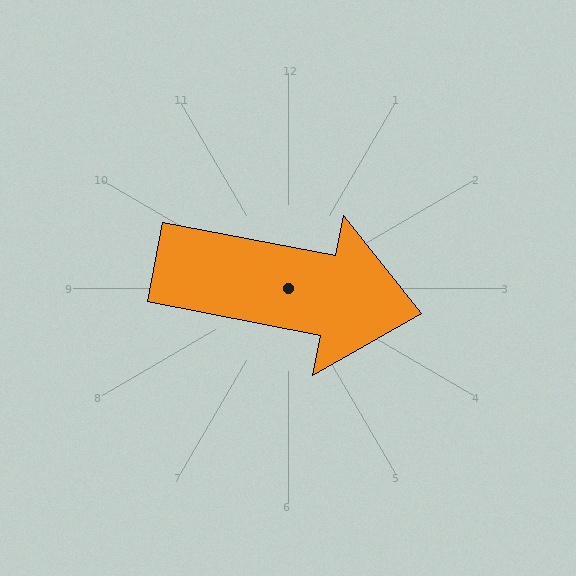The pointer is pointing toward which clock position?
Roughly 3 o'clock.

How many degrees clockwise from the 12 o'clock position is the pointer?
Approximately 101 degrees.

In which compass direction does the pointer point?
East.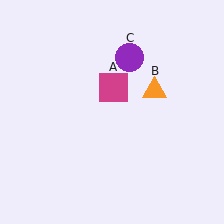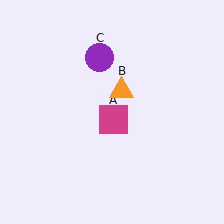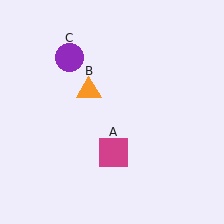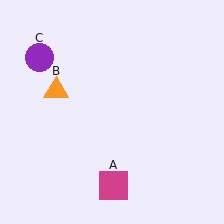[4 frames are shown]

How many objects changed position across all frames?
3 objects changed position: magenta square (object A), orange triangle (object B), purple circle (object C).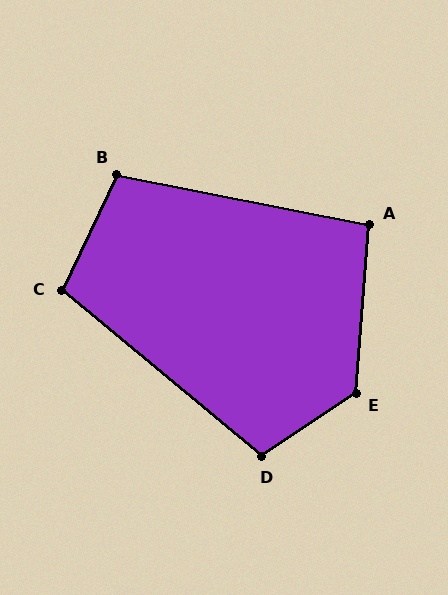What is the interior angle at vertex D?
Approximately 107 degrees (obtuse).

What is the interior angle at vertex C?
Approximately 104 degrees (obtuse).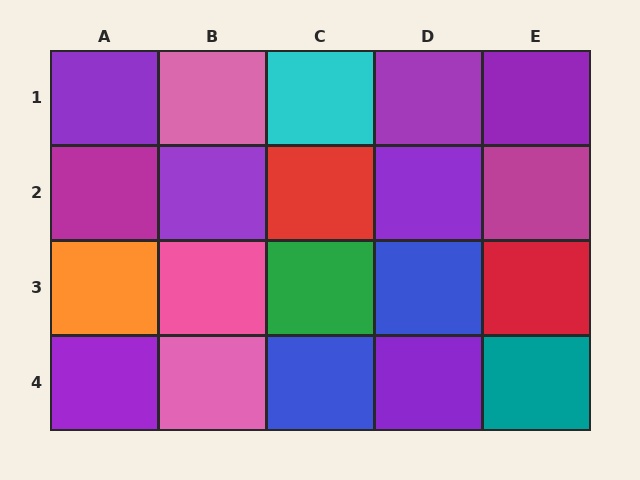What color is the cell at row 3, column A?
Orange.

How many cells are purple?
7 cells are purple.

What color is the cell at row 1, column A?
Purple.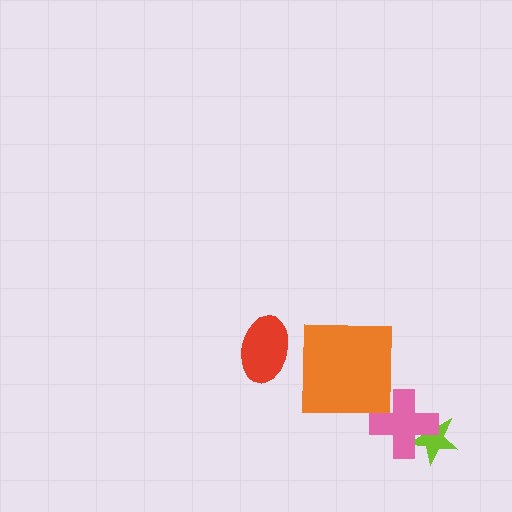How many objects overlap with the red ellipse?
0 objects overlap with the red ellipse.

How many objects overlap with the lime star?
1 object overlaps with the lime star.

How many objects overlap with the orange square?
0 objects overlap with the orange square.